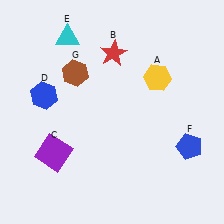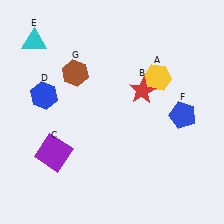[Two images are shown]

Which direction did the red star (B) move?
The red star (B) moved down.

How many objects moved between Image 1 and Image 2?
3 objects moved between the two images.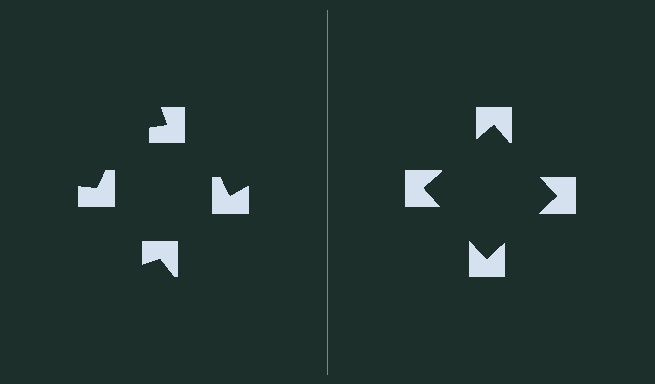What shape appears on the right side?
An illusory square.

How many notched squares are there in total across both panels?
8 — 4 on each side.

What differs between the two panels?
The notched squares are positioned identically on both sides; only the wedge orientations differ. On the right they align to a square; on the left they are misaligned.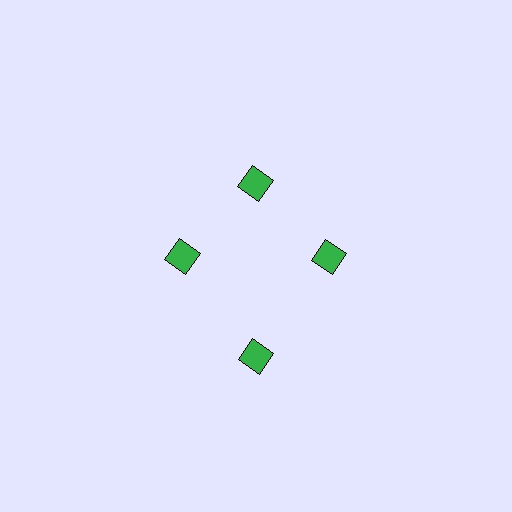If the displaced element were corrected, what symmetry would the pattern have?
It would have 4-fold rotational symmetry — the pattern would map onto itself every 90 degrees.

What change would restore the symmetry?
The symmetry would be restored by moving it inward, back onto the ring so that all 4 squares sit at equal angles and equal distance from the center.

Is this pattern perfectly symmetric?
No. The 4 green squares are arranged in a ring, but one element near the 6 o'clock position is pushed outward from the center, breaking the 4-fold rotational symmetry.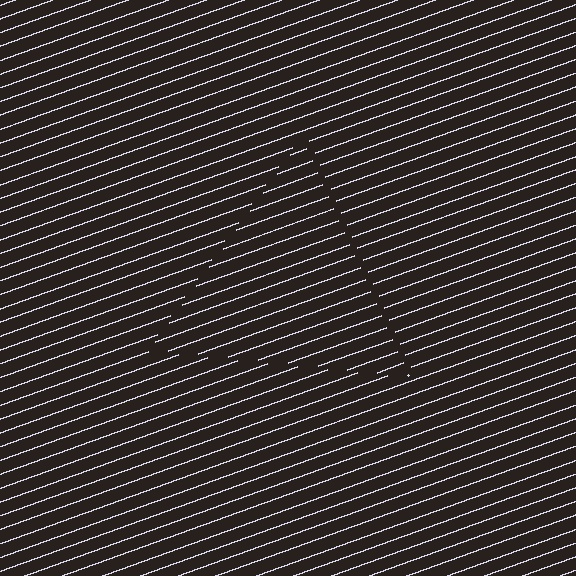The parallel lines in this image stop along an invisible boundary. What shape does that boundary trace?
An illusory triangle. The interior of the shape contains the same grating, shifted by half a period — the contour is defined by the phase discontinuity where line-ends from the inner and outer gratings abut.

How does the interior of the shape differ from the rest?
The interior of the shape contains the same grating, shifted by half a period — the contour is defined by the phase discontinuity where line-ends from the inner and outer gratings abut.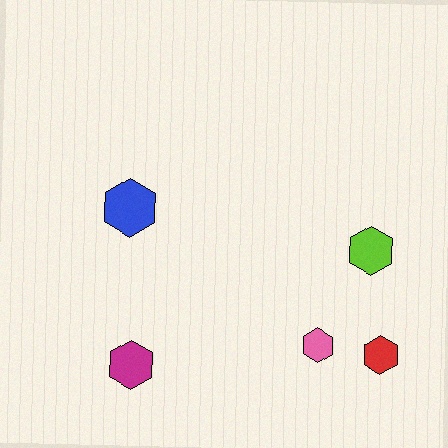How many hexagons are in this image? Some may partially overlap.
There are 5 hexagons.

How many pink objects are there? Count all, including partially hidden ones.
There is 1 pink object.